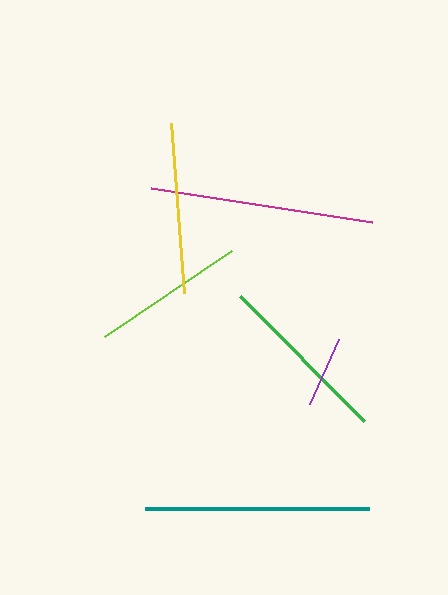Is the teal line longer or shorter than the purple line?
The teal line is longer than the purple line.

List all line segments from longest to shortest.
From longest to shortest: teal, magenta, green, yellow, lime, purple.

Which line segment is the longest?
The teal line is the longest at approximately 224 pixels.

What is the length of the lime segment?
The lime segment is approximately 153 pixels long.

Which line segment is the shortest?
The purple line is the shortest at approximately 72 pixels.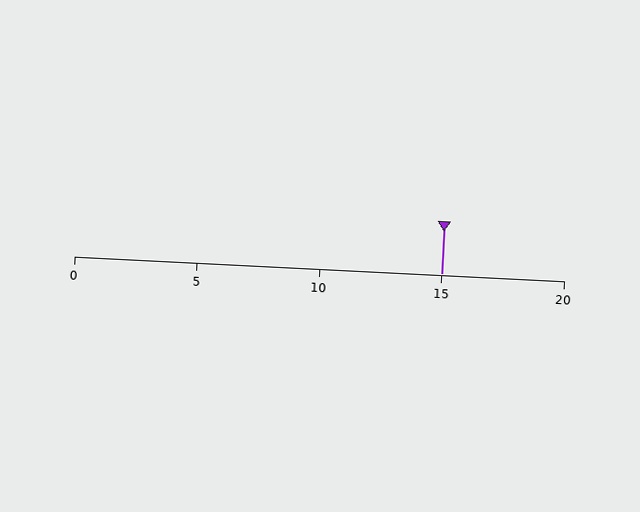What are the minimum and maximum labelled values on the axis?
The axis runs from 0 to 20.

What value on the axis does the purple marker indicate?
The marker indicates approximately 15.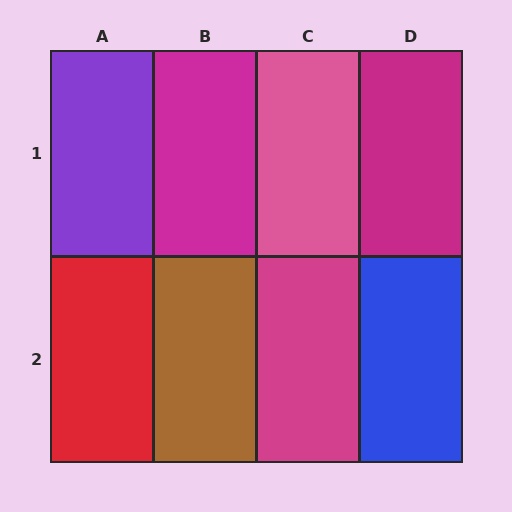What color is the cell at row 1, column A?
Purple.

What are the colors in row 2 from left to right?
Red, brown, magenta, blue.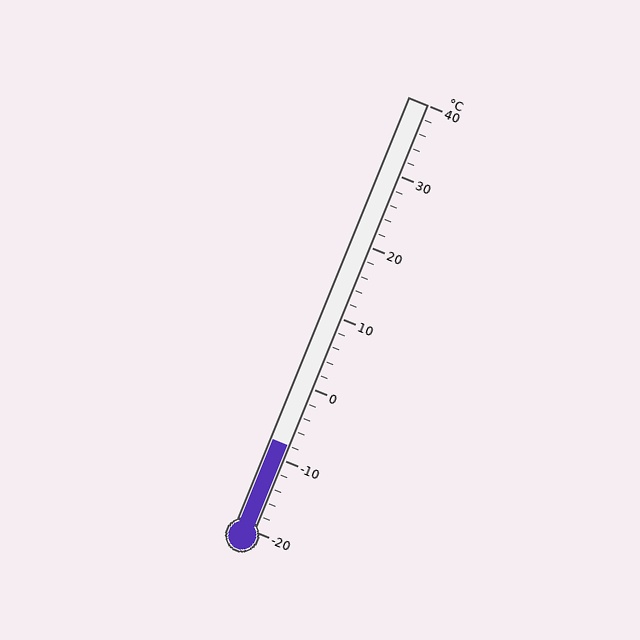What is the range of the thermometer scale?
The thermometer scale ranges from -20°C to 40°C.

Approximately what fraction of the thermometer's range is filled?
The thermometer is filled to approximately 20% of its range.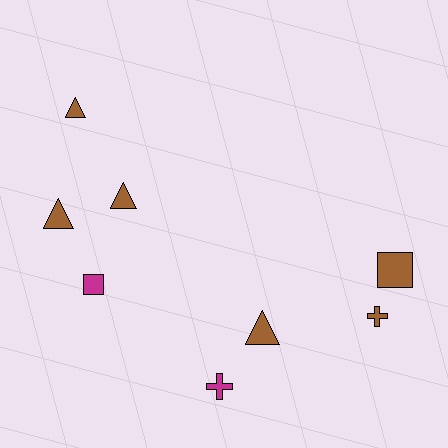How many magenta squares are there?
There is 1 magenta square.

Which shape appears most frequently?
Triangle, with 4 objects.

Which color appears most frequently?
Brown, with 6 objects.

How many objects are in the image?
There are 8 objects.